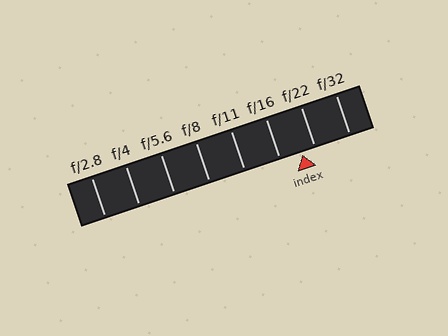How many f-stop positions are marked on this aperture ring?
There are 8 f-stop positions marked.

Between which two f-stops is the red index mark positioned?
The index mark is between f/16 and f/22.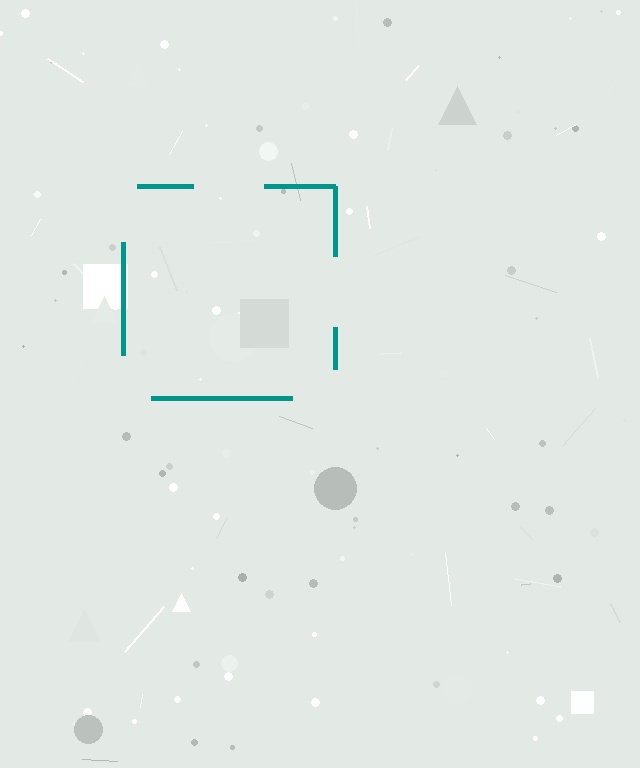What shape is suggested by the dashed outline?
The dashed outline suggests a square.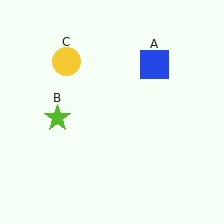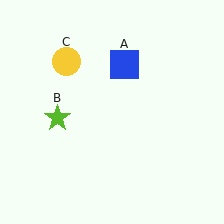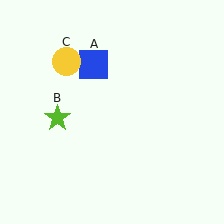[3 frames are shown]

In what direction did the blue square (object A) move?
The blue square (object A) moved left.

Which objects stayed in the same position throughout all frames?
Lime star (object B) and yellow circle (object C) remained stationary.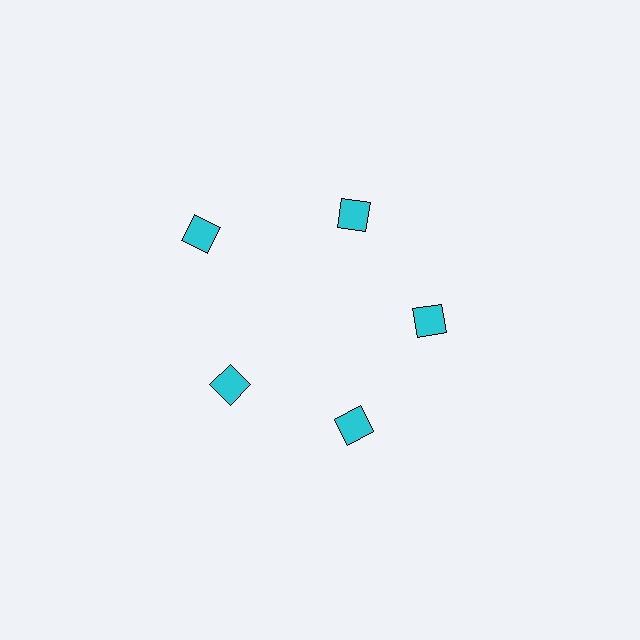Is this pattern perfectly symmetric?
No. The 5 cyan squares are arranged in a ring, but one element near the 10 o'clock position is pushed outward from the center, breaking the 5-fold rotational symmetry.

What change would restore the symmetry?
The symmetry would be restored by moving it inward, back onto the ring so that all 5 squares sit at equal angles and equal distance from the center.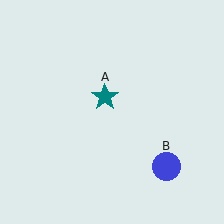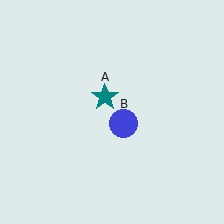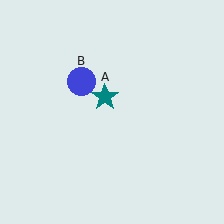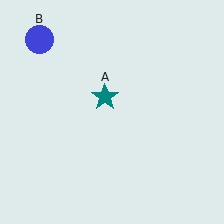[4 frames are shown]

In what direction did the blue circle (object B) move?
The blue circle (object B) moved up and to the left.